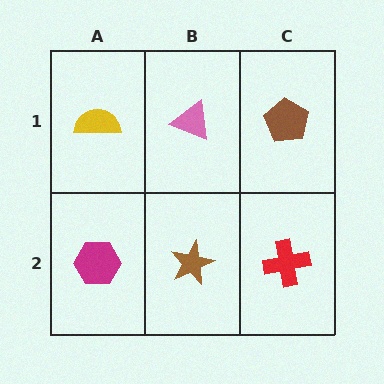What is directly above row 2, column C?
A brown pentagon.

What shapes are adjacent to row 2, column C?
A brown pentagon (row 1, column C), a brown star (row 2, column B).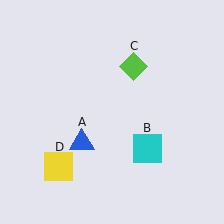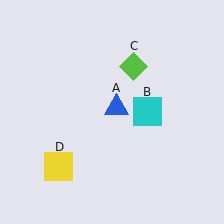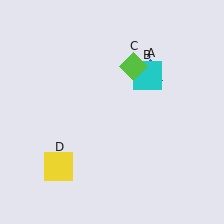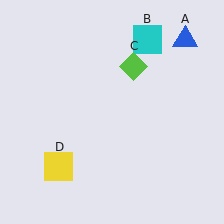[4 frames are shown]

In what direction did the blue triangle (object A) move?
The blue triangle (object A) moved up and to the right.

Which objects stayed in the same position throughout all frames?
Lime diamond (object C) and yellow square (object D) remained stationary.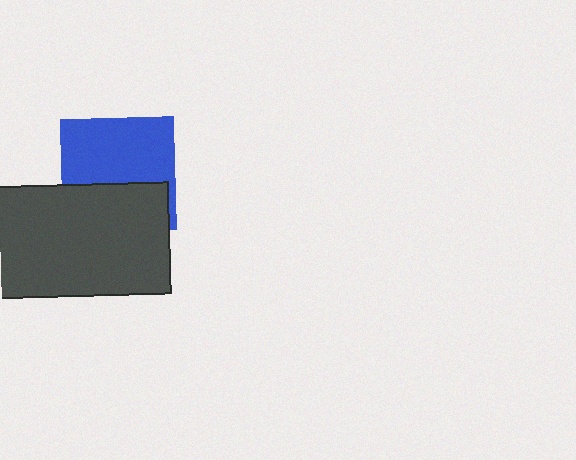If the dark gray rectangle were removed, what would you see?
You would see the complete blue square.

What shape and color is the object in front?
The object in front is a dark gray rectangle.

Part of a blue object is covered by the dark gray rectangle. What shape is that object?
It is a square.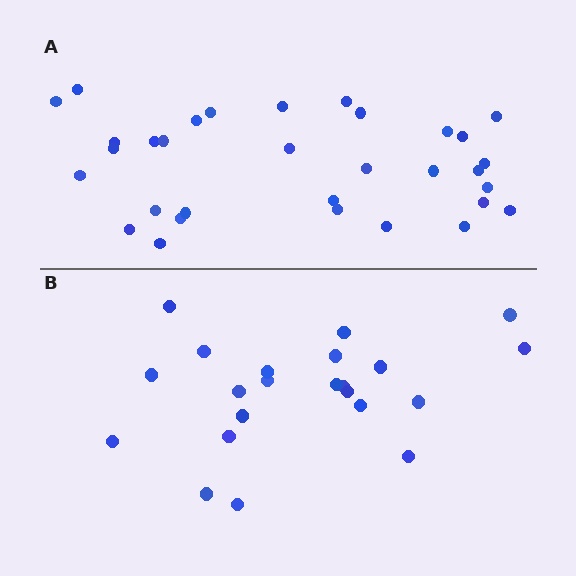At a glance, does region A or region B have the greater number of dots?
Region A (the top region) has more dots.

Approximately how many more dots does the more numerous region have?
Region A has roughly 10 or so more dots than region B.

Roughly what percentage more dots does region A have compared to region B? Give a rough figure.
About 45% more.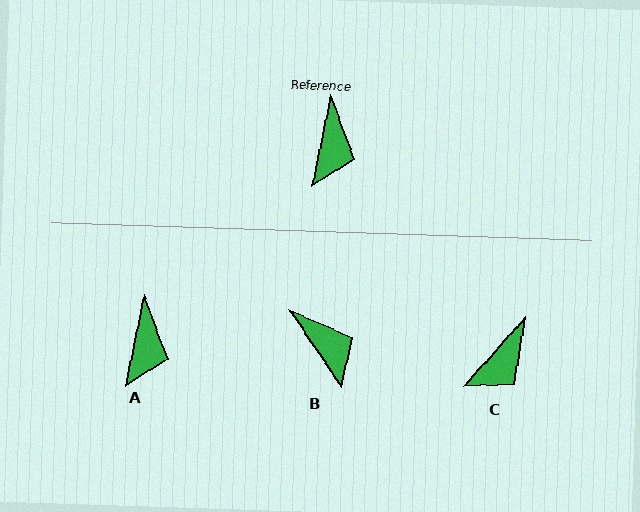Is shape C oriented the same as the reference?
No, it is off by about 30 degrees.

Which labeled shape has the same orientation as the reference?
A.